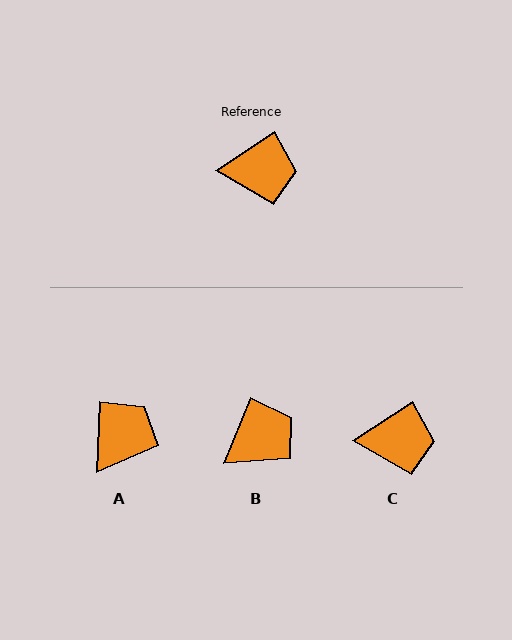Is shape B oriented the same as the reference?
No, it is off by about 35 degrees.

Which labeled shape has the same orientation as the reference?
C.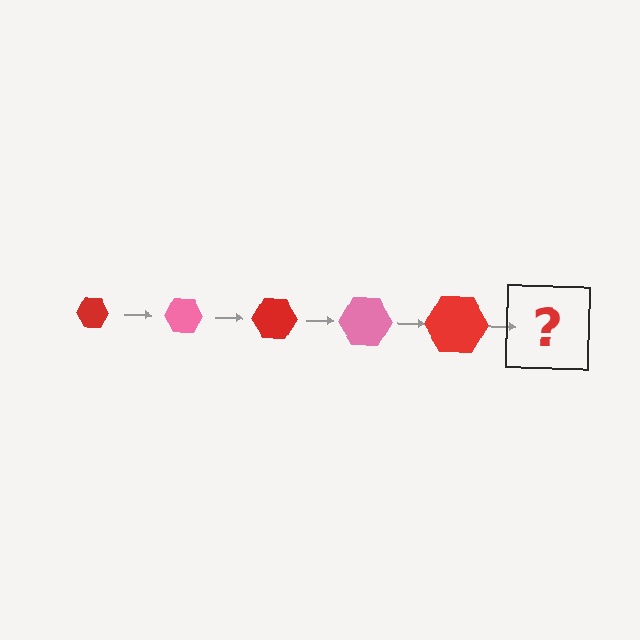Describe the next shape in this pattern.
It should be a pink hexagon, larger than the previous one.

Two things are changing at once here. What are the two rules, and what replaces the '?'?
The two rules are that the hexagon grows larger each step and the color cycles through red and pink. The '?' should be a pink hexagon, larger than the previous one.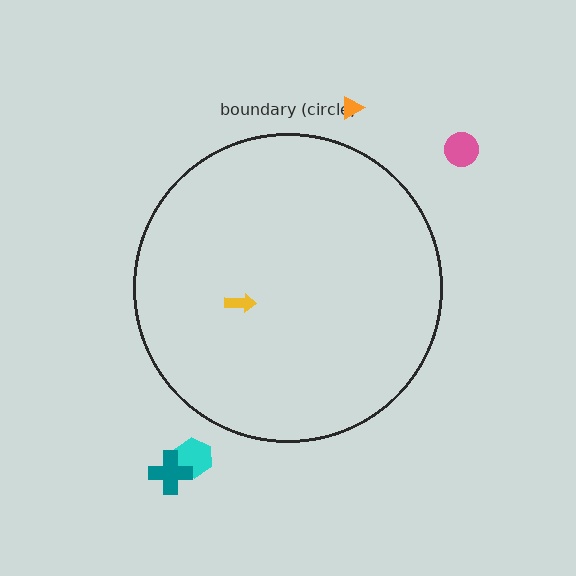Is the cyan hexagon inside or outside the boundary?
Outside.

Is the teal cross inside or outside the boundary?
Outside.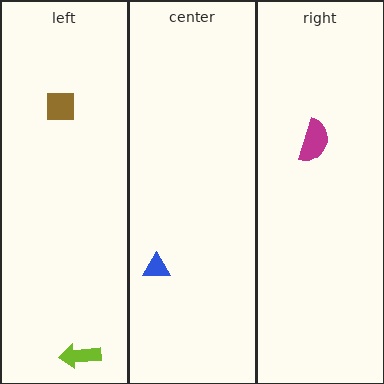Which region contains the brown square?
The left region.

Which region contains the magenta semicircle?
The right region.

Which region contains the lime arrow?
The left region.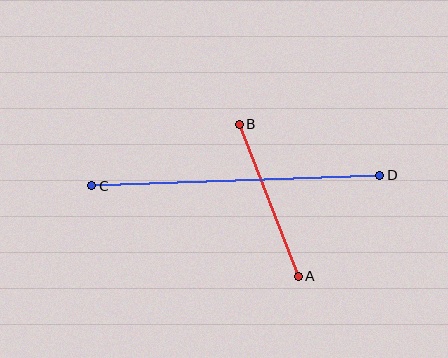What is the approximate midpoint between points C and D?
The midpoint is at approximately (236, 181) pixels.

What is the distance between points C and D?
The distance is approximately 288 pixels.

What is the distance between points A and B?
The distance is approximately 163 pixels.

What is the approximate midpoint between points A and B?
The midpoint is at approximately (269, 200) pixels.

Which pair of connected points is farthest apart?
Points C and D are farthest apart.